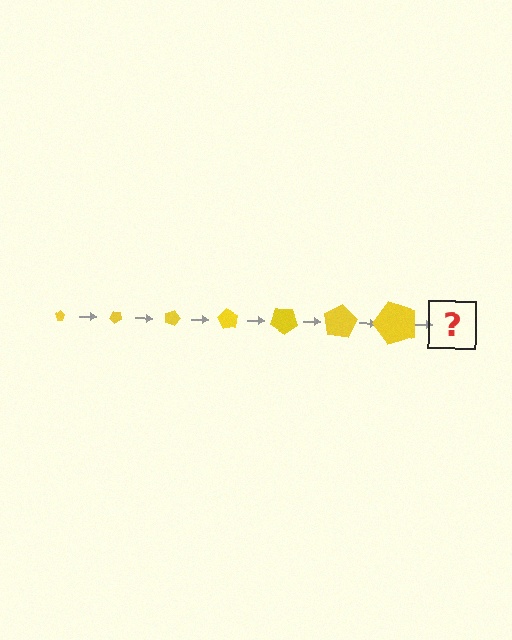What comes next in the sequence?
The next element should be a pentagon, larger than the previous one and rotated 315 degrees from the start.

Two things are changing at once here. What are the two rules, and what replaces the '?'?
The two rules are that the pentagon grows larger each step and it rotates 45 degrees each step. The '?' should be a pentagon, larger than the previous one and rotated 315 degrees from the start.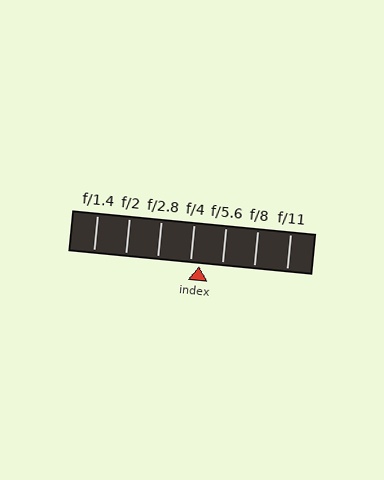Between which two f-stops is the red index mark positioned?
The index mark is between f/4 and f/5.6.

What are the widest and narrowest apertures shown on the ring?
The widest aperture shown is f/1.4 and the narrowest is f/11.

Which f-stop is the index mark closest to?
The index mark is closest to f/4.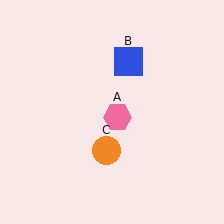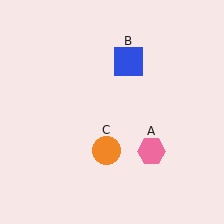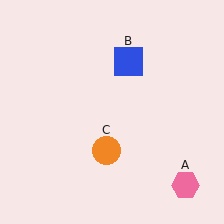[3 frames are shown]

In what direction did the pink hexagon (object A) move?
The pink hexagon (object A) moved down and to the right.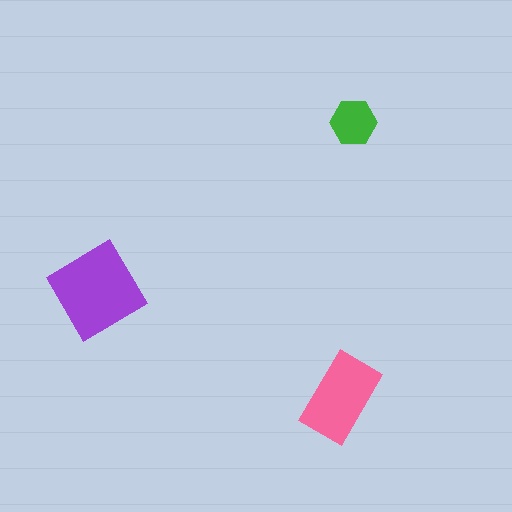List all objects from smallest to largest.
The green hexagon, the pink rectangle, the purple diamond.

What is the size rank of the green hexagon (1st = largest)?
3rd.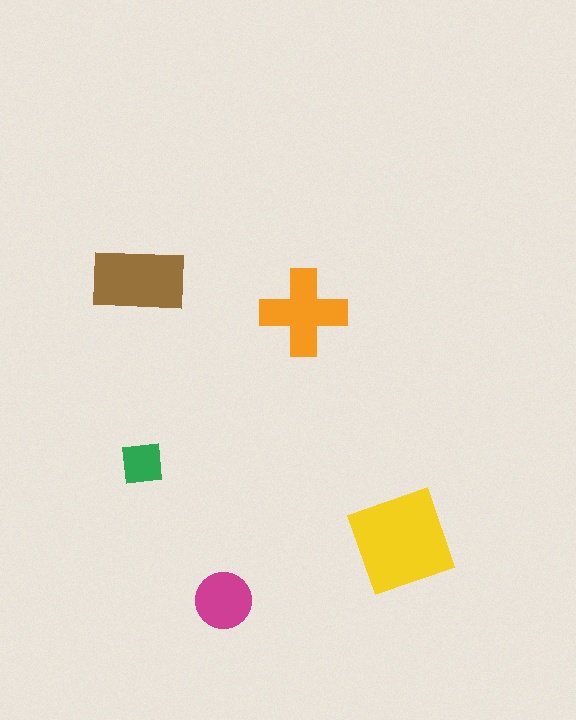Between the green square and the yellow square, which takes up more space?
The yellow square.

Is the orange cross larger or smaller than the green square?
Larger.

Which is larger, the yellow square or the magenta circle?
The yellow square.